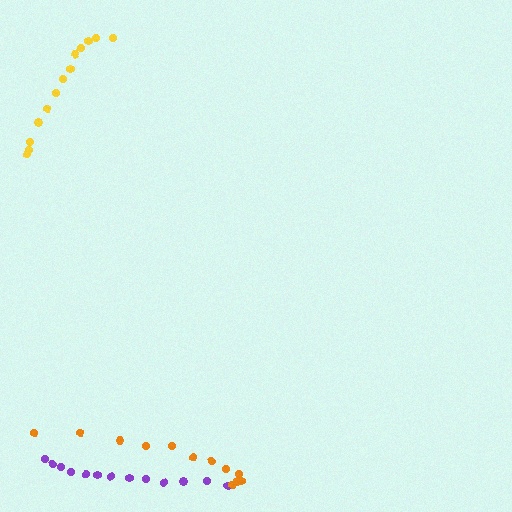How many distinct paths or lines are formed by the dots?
There are 3 distinct paths.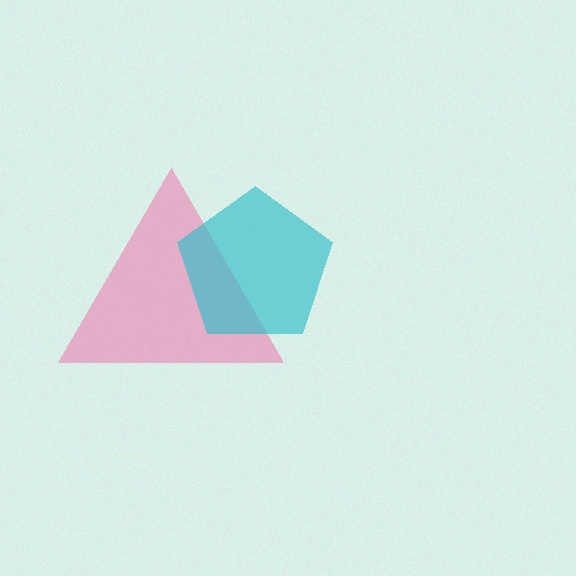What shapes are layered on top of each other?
The layered shapes are: a pink triangle, a cyan pentagon.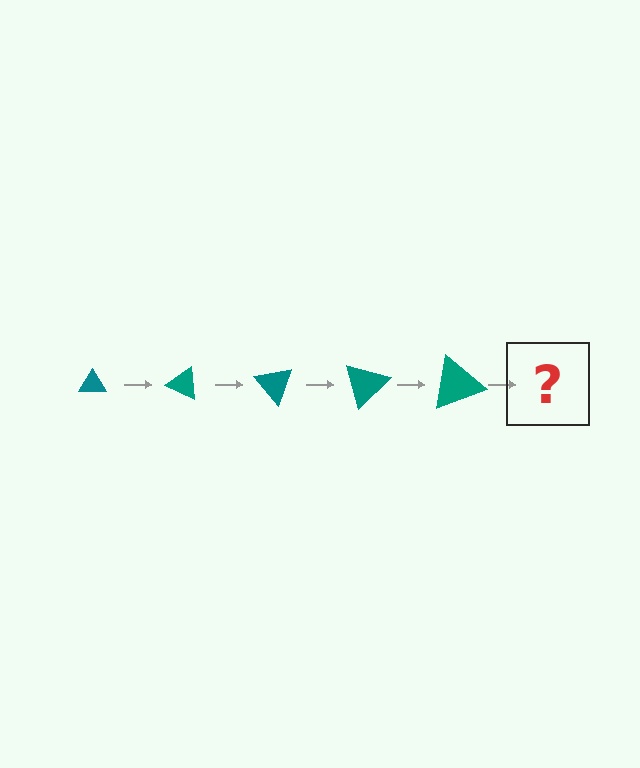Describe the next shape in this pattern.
It should be a triangle, larger than the previous one and rotated 125 degrees from the start.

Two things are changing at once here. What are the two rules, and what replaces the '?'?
The two rules are that the triangle grows larger each step and it rotates 25 degrees each step. The '?' should be a triangle, larger than the previous one and rotated 125 degrees from the start.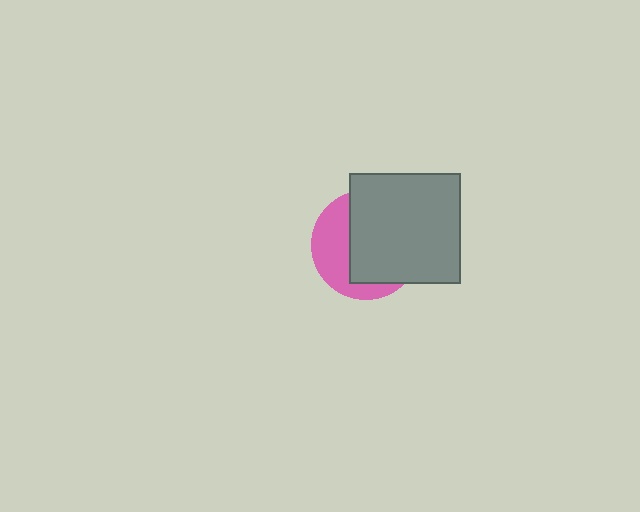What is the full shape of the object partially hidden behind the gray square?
The partially hidden object is a pink circle.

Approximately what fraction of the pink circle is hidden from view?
Roughly 61% of the pink circle is hidden behind the gray square.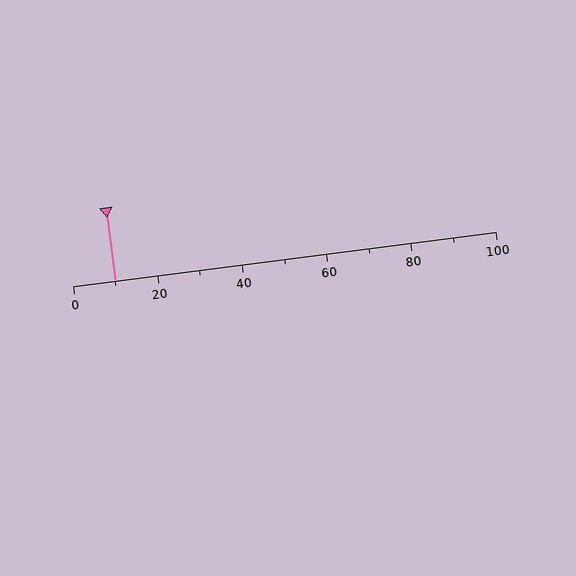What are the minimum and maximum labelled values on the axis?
The axis runs from 0 to 100.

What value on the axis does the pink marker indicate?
The marker indicates approximately 10.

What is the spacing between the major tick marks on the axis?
The major ticks are spaced 20 apart.